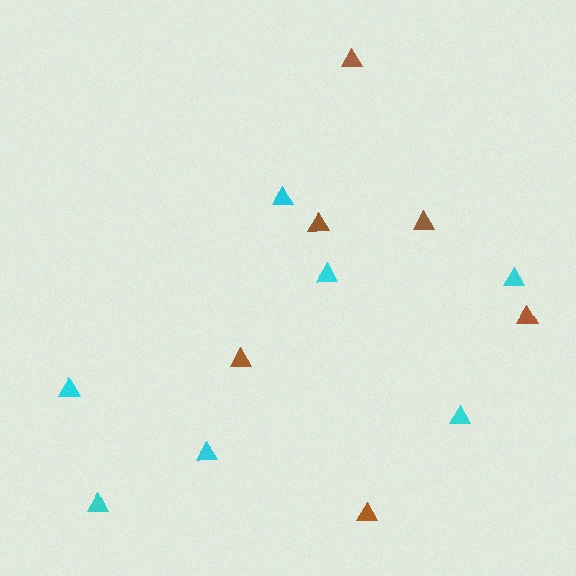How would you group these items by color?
There are 2 groups: one group of cyan triangles (7) and one group of brown triangles (6).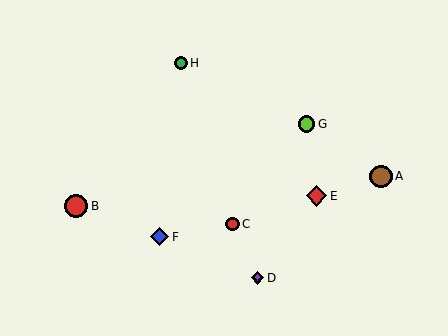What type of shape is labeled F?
Shape F is a blue diamond.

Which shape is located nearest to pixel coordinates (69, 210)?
The red circle (labeled B) at (76, 206) is nearest to that location.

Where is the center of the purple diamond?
The center of the purple diamond is at (258, 278).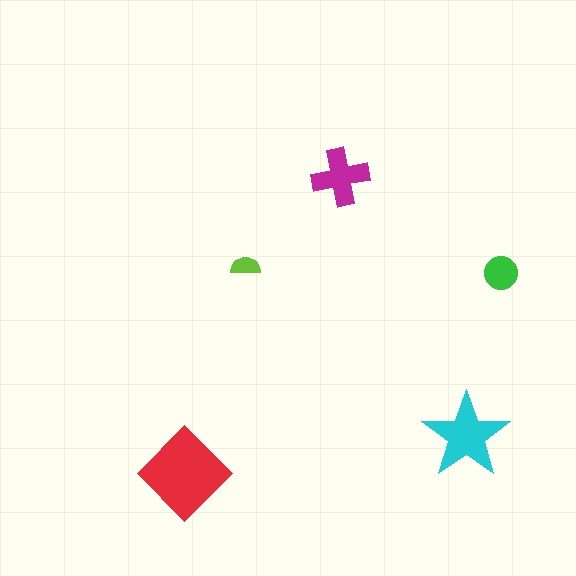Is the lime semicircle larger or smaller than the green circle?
Smaller.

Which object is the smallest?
The lime semicircle.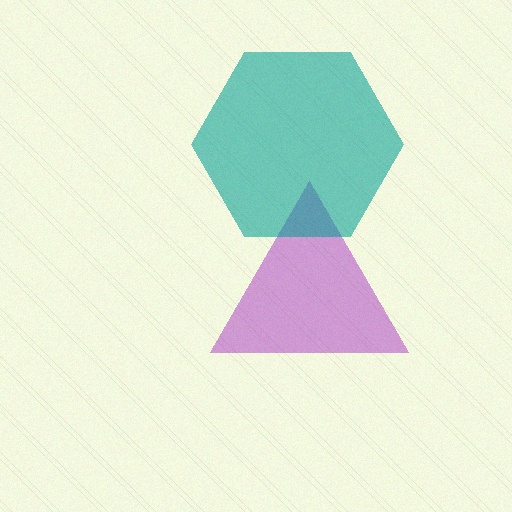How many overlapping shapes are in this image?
There are 2 overlapping shapes in the image.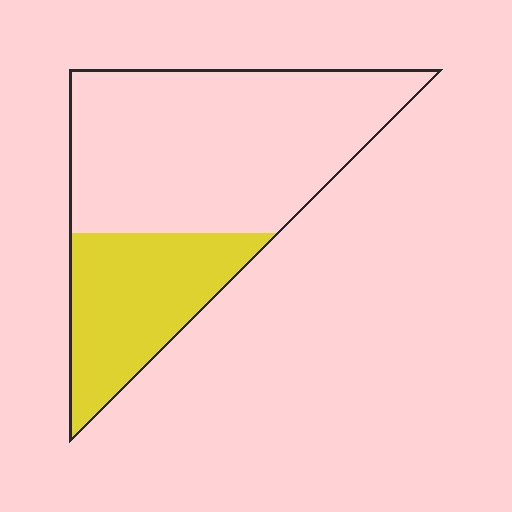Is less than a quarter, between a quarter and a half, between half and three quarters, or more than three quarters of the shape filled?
Between a quarter and a half.